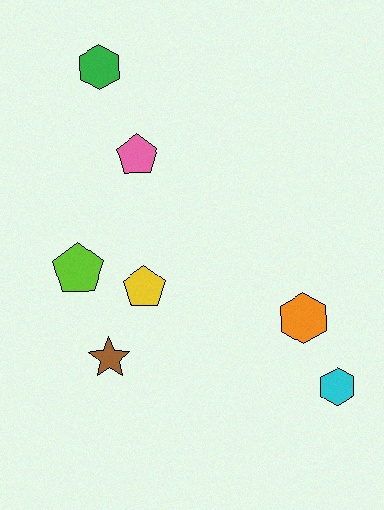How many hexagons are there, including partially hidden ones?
There are 3 hexagons.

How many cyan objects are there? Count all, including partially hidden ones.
There is 1 cyan object.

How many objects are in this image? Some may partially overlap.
There are 7 objects.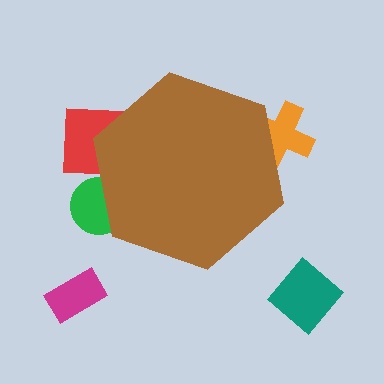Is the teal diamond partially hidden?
No, the teal diamond is fully visible.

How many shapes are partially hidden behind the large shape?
3 shapes are partially hidden.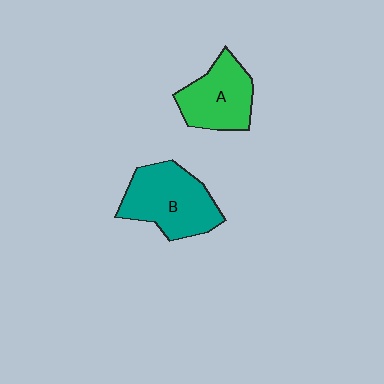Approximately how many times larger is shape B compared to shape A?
Approximately 1.3 times.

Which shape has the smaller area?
Shape A (green).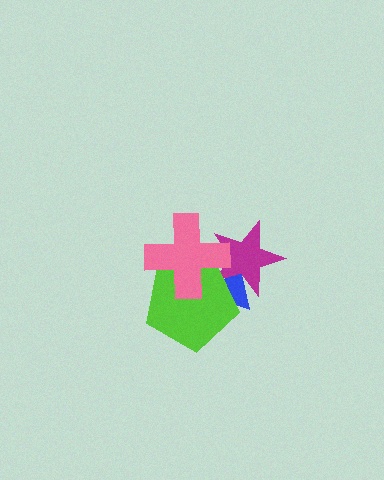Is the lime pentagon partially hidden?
Yes, it is partially covered by another shape.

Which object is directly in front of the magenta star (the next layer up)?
The lime pentagon is directly in front of the magenta star.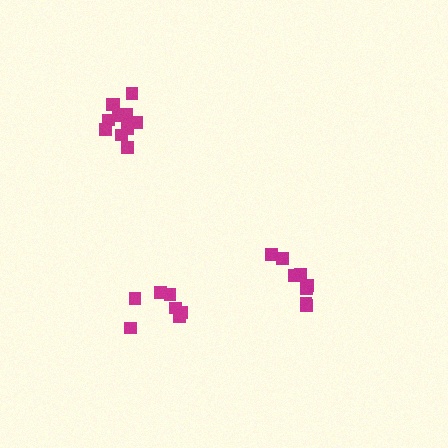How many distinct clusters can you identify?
There are 3 distinct clusters.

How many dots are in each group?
Group 1: 12 dots, Group 2: 7 dots, Group 3: 8 dots (27 total).